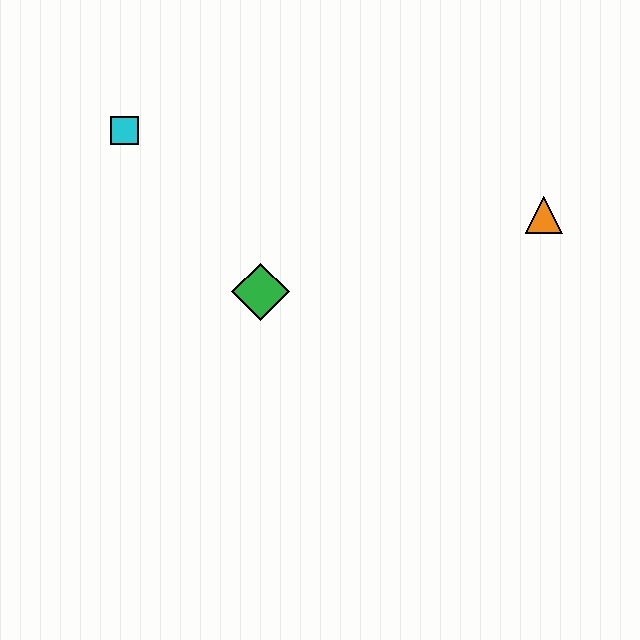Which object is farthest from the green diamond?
The orange triangle is farthest from the green diamond.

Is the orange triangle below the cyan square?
Yes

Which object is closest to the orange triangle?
The green diamond is closest to the orange triangle.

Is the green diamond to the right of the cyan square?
Yes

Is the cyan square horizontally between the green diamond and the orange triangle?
No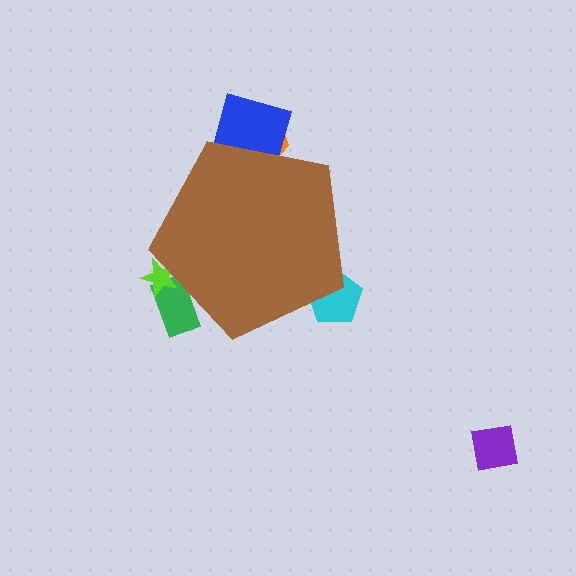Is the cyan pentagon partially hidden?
Yes, the cyan pentagon is partially hidden behind the brown pentagon.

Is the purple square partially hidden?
No, the purple square is fully visible.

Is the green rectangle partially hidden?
Yes, the green rectangle is partially hidden behind the brown pentagon.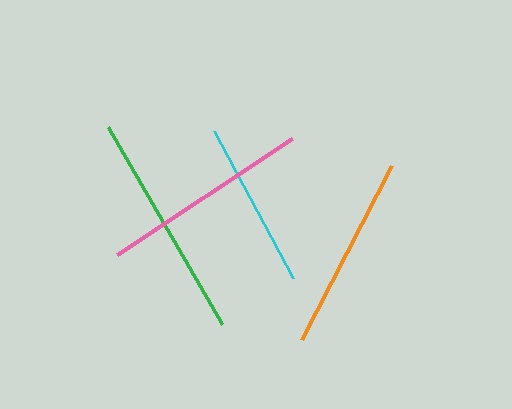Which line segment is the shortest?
The cyan line is the shortest at approximately 167 pixels.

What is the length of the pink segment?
The pink segment is approximately 211 pixels long.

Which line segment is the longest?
The green line is the longest at approximately 228 pixels.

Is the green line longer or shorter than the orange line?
The green line is longer than the orange line.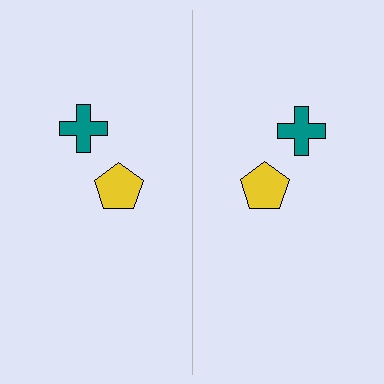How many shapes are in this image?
There are 4 shapes in this image.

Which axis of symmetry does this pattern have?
The pattern has a vertical axis of symmetry running through the center of the image.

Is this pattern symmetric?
Yes, this pattern has bilateral (reflection) symmetry.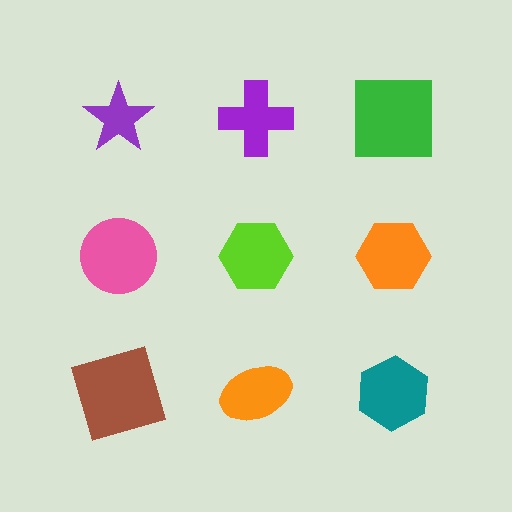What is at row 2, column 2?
A lime hexagon.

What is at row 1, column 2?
A purple cross.